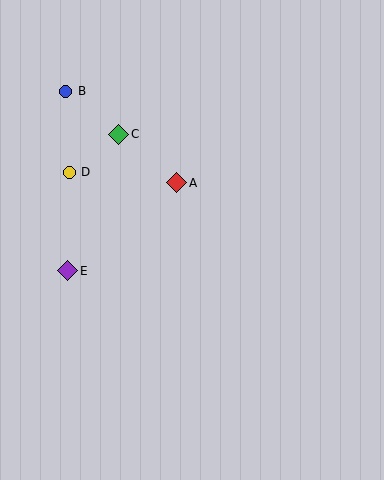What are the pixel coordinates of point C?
Point C is at (119, 134).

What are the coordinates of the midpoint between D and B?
The midpoint between D and B is at (68, 132).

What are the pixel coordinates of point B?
Point B is at (66, 91).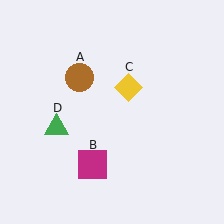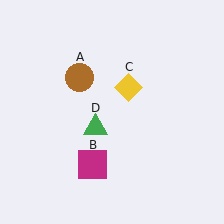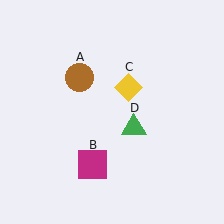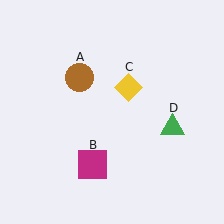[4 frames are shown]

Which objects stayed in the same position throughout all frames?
Brown circle (object A) and magenta square (object B) and yellow diamond (object C) remained stationary.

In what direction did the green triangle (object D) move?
The green triangle (object D) moved right.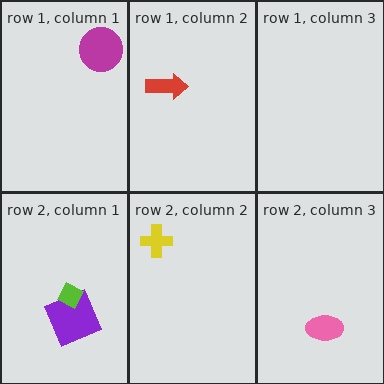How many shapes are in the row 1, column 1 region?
1.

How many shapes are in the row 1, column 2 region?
1.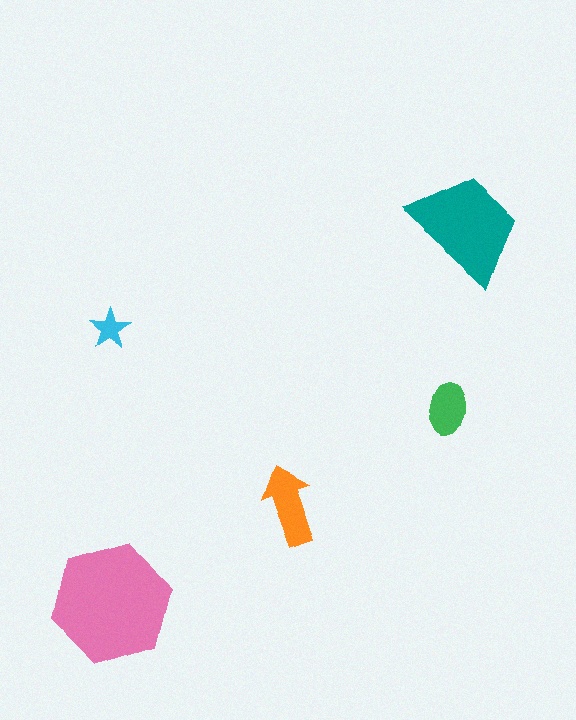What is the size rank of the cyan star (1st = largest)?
5th.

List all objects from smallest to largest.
The cyan star, the green ellipse, the orange arrow, the teal trapezoid, the pink hexagon.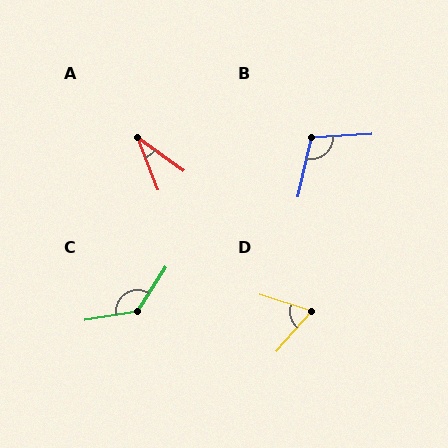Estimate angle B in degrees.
Approximately 105 degrees.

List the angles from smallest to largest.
A (33°), D (67°), B (105°), C (132°).